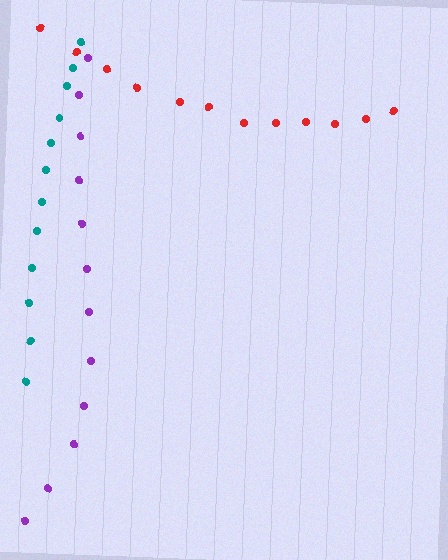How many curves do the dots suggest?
There are 3 distinct paths.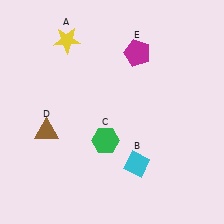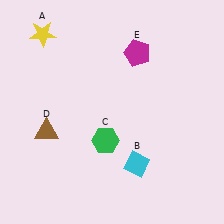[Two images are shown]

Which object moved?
The yellow star (A) moved left.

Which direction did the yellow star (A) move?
The yellow star (A) moved left.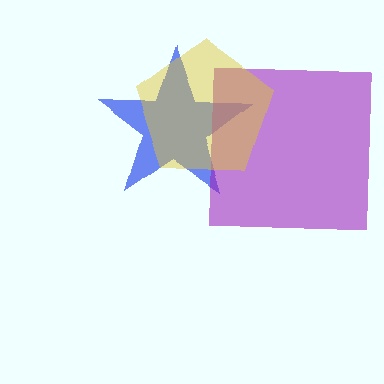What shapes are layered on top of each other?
The layered shapes are: a blue star, a purple square, a yellow pentagon.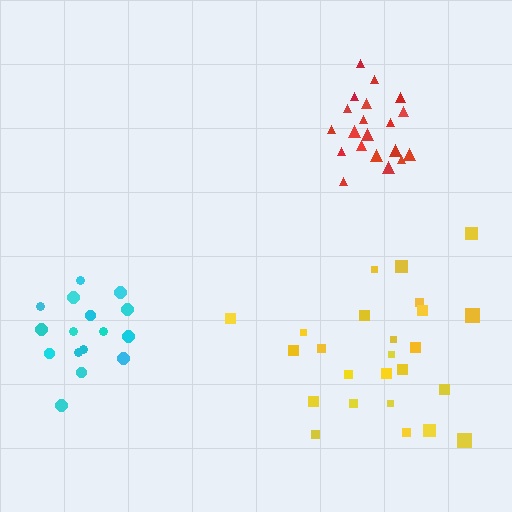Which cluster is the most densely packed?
Red.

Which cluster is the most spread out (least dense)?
Yellow.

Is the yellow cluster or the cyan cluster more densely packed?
Cyan.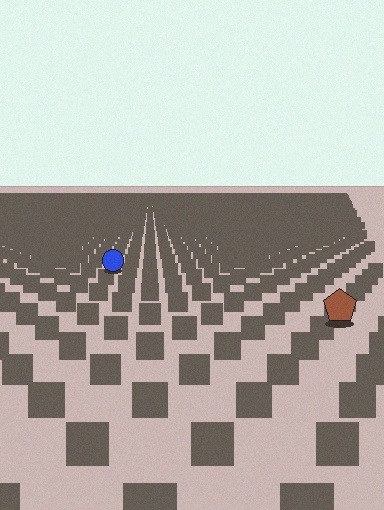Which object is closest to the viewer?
The brown pentagon is closest. The texture marks near it are larger and more spread out.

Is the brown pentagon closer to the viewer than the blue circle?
Yes. The brown pentagon is closer — you can tell from the texture gradient: the ground texture is coarser near it.